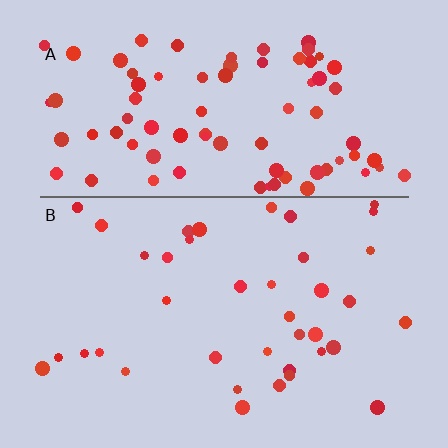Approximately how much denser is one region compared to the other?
Approximately 2.2× — region A over region B.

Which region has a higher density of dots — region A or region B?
A (the top).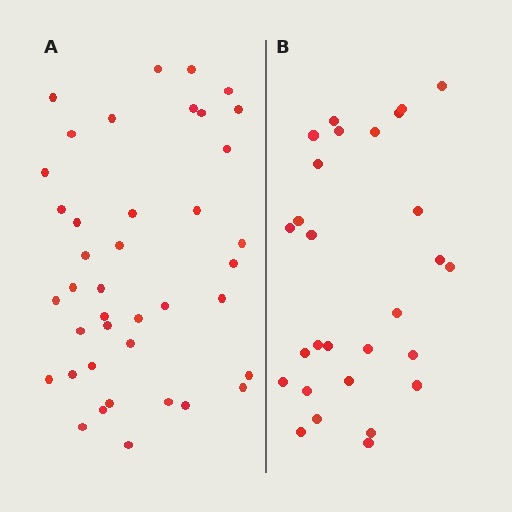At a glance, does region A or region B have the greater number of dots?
Region A (the left region) has more dots.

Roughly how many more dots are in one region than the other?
Region A has roughly 12 or so more dots than region B.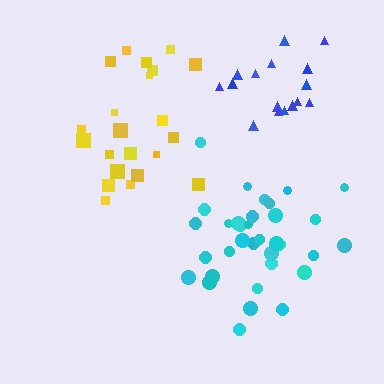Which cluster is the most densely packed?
Blue.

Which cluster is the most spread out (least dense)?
Yellow.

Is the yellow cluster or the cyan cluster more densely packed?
Cyan.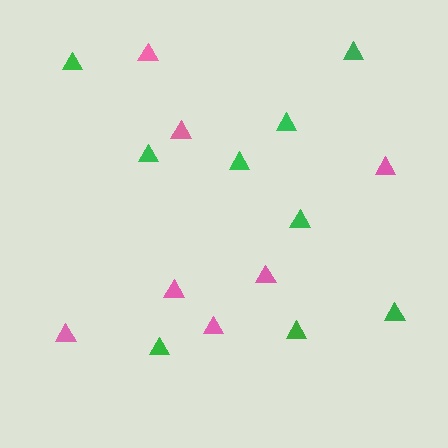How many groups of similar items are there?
There are 2 groups: one group of green triangles (9) and one group of pink triangles (7).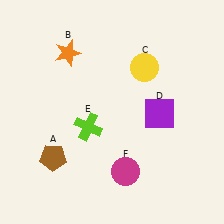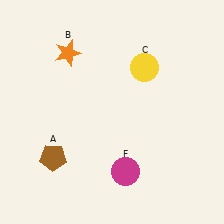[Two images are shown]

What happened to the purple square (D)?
The purple square (D) was removed in Image 2. It was in the bottom-right area of Image 1.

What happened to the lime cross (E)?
The lime cross (E) was removed in Image 2. It was in the bottom-left area of Image 1.